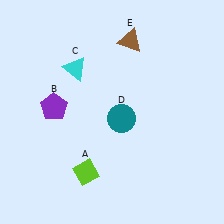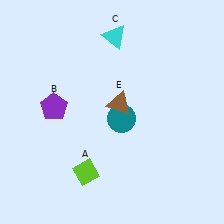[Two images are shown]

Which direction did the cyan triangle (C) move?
The cyan triangle (C) moved right.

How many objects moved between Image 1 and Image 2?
2 objects moved between the two images.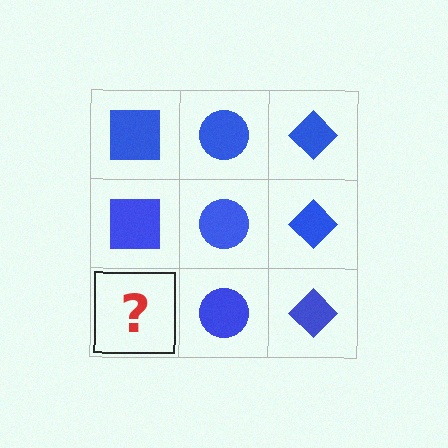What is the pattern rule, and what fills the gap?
The rule is that each column has a consistent shape. The gap should be filled with a blue square.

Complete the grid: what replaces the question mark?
The question mark should be replaced with a blue square.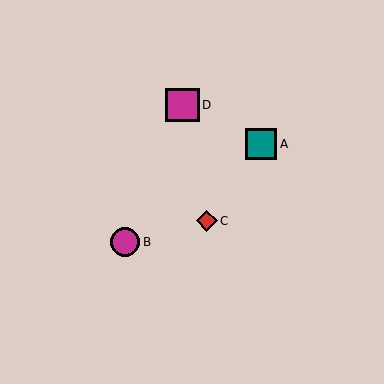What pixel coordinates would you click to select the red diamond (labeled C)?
Click at (207, 221) to select the red diamond C.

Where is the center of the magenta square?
The center of the magenta square is at (182, 105).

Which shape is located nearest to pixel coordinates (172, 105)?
The magenta square (labeled D) at (182, 105) is nearest to that location.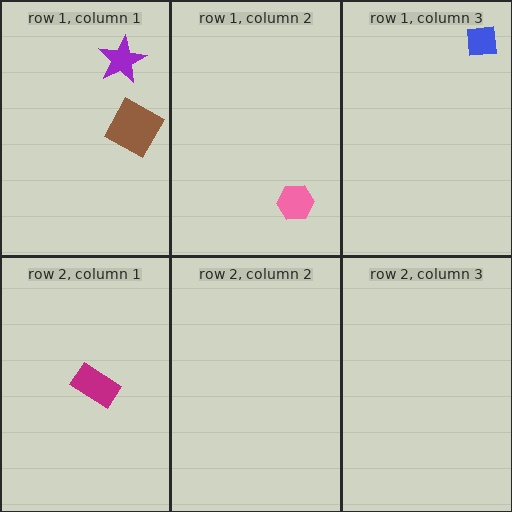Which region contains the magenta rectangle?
The row 2, column 1 region.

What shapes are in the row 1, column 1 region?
The brown square, the purple star.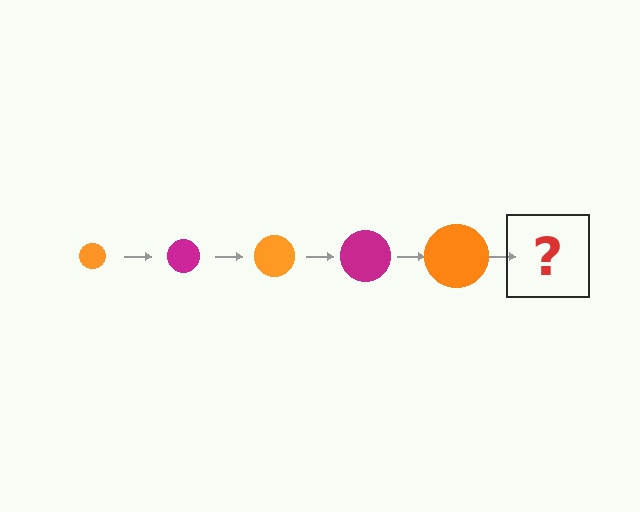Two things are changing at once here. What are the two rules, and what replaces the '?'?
The two rules are that the circle grows larger each step and the color cycles through orange and magenta. The '?' should be a magenta circle, larger than the previous one.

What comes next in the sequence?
The next element should be a magenta circle, larger than the previous one.